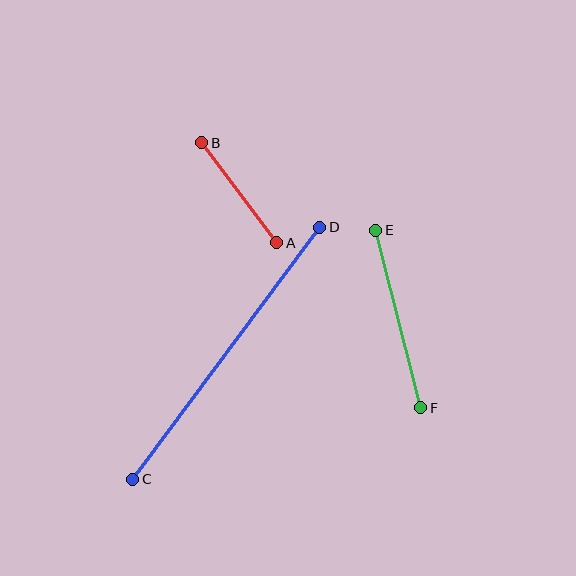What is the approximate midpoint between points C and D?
The midpoint is at approximately (226, 353) pixels.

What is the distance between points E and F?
The distance is approximately 183 pixels.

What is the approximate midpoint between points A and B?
The midpoint is at approximately (239, 193) pixels.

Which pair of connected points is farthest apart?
Points C and D are farthest apart.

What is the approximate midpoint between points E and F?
The midpoint is at approximately (398, 319) pixels.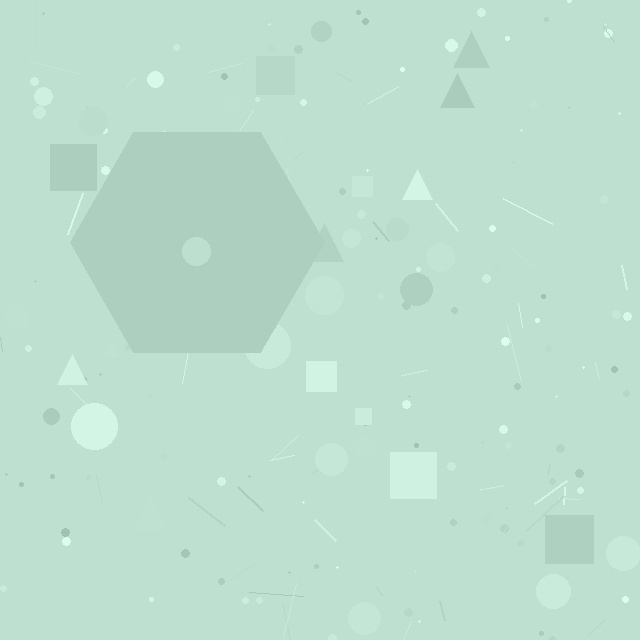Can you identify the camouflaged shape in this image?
The camouflaged shape is a hexagon.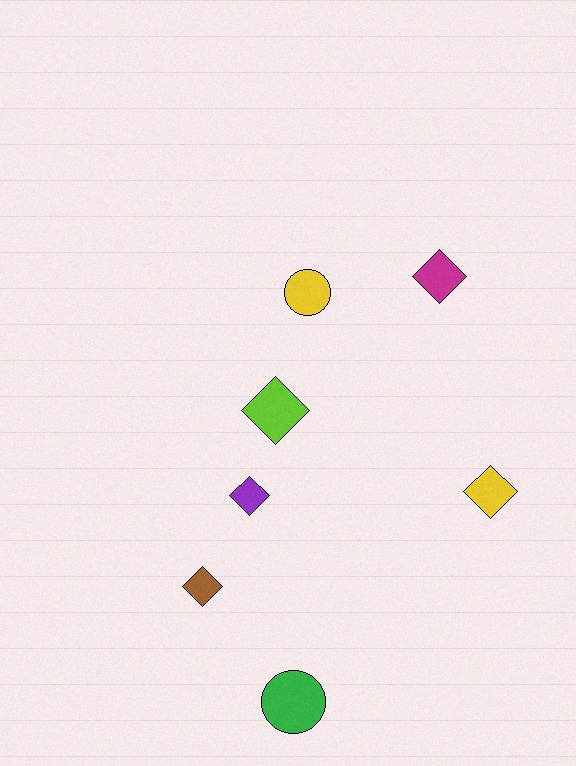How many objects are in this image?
There are 7 objects.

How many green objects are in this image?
There is 1 green object.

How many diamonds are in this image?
There are 5 diamonds.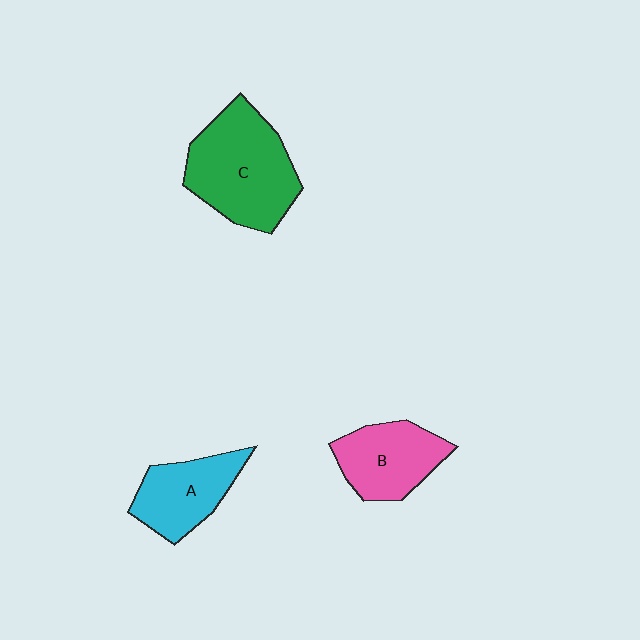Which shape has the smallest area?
Shape A (cyan).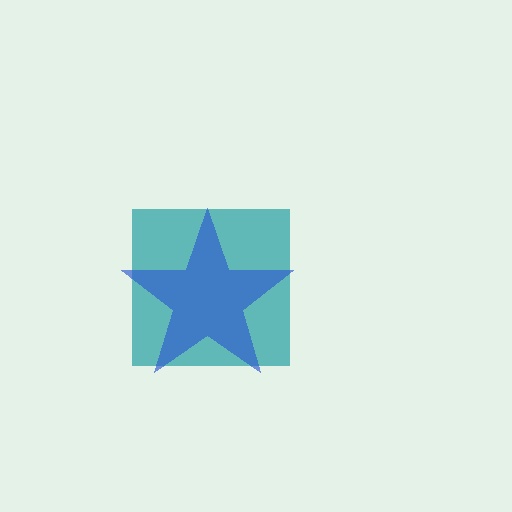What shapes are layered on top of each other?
The layered shapes are: a teal square, a blue star.